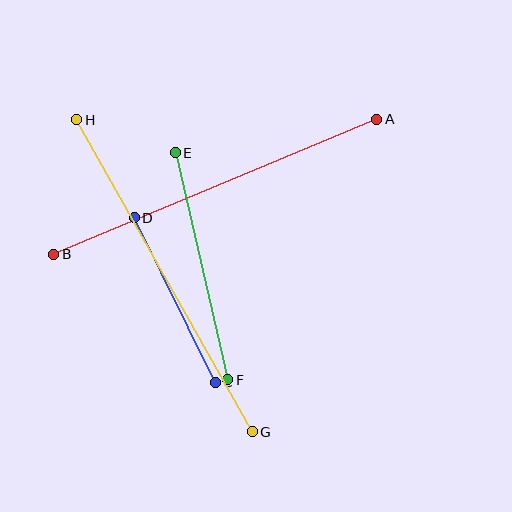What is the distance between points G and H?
The distance is approximately 358 pixels.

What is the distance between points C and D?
The distance is approximately 183 pixels.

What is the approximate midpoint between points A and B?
The midpoint is at approximately (215, 187) pixels.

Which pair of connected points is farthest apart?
Points G and H are farthest apart.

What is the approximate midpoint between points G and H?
The midpoint is at approximately (164, 276) pixels.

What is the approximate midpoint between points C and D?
The midpoint is at approximately (175, 300) pixels.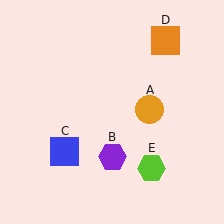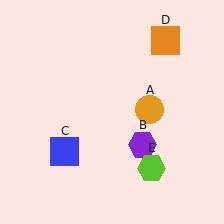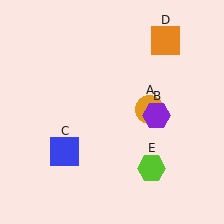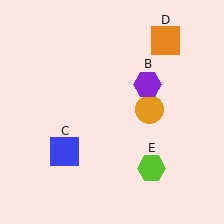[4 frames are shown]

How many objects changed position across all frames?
1 object changed position: purple hexagon (object B).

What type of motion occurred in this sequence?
The purple hexagon (object B) rotated counterclockwise around the center of the scene.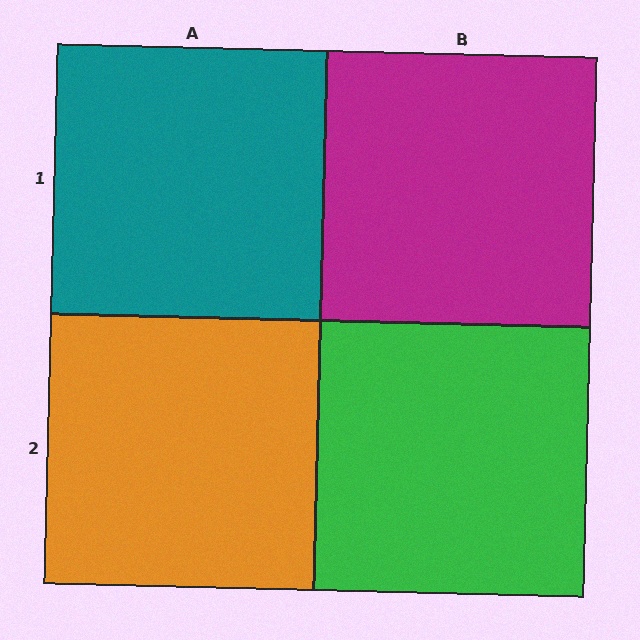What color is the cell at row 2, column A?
Orange.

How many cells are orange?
1 cell is orange.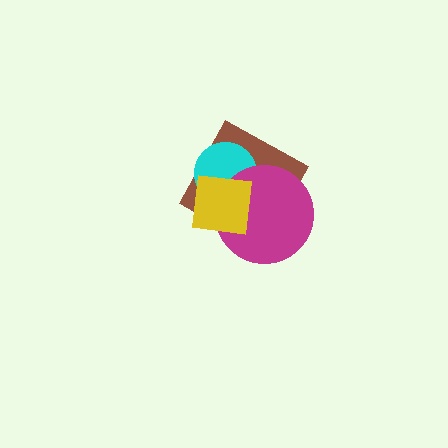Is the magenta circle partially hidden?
Yes, it is partially covered by another shape.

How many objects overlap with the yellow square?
3 objects overlap with the yellow square.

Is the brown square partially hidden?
Yes, it is partially covered by another shape.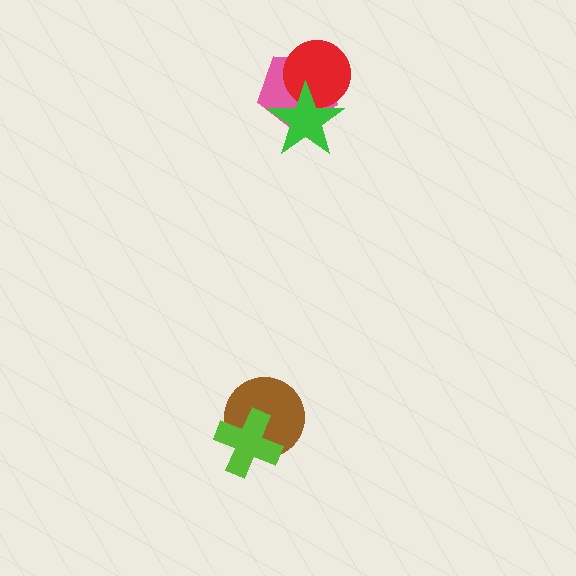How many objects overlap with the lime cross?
1 object overlaps with the lime cross.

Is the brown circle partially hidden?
Yes, it is partially covered by another shape.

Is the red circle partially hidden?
Yes, it is partially covered by another shape.